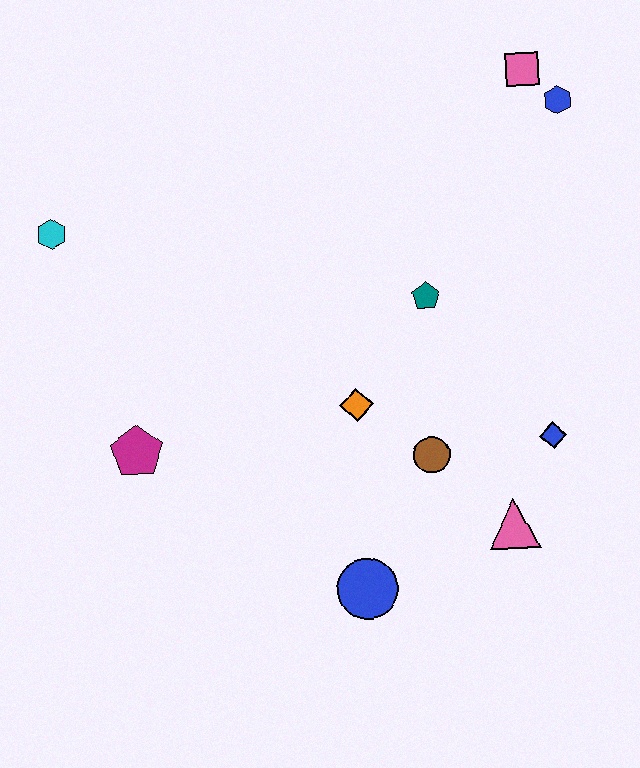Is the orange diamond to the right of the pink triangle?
No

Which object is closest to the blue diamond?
The pink triangle is closest to the blue diamond.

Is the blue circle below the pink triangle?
Yes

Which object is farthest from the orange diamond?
The pink square is farthest from the orange diamond.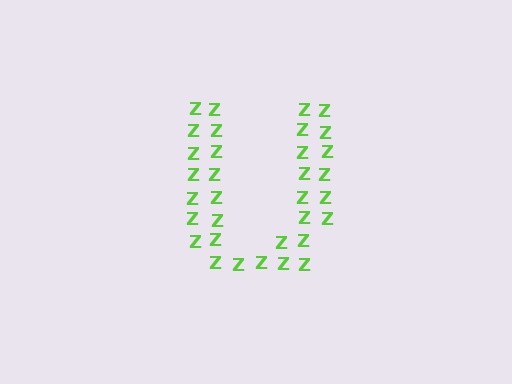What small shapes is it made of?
It is made of small letter Z's.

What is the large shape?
The large shape is the letter U.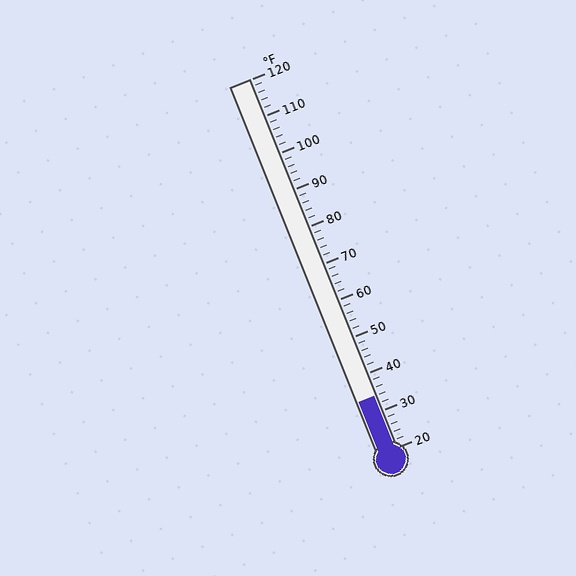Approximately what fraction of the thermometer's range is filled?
The thermometer is filled to approximately 15% of its range.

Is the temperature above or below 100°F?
The temperature is below 100°F.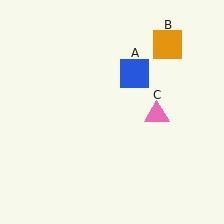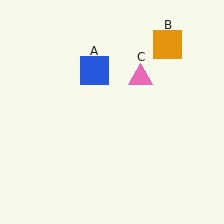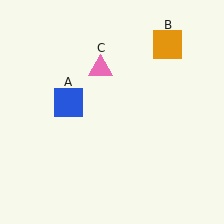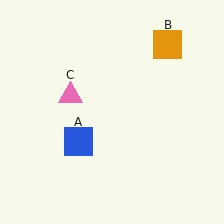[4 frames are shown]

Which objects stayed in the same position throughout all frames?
Orange square (object B) remained stationary.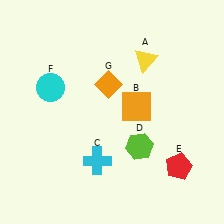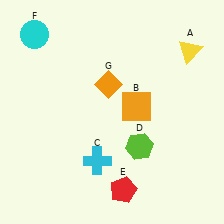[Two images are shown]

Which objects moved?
The objects that moved are: the yellow triangle (A), the red pentagon (E), the cyan circle (F).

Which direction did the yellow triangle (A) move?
The yellow triangle (A) moved right.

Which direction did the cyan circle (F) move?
The cyan circle (F) moved up.